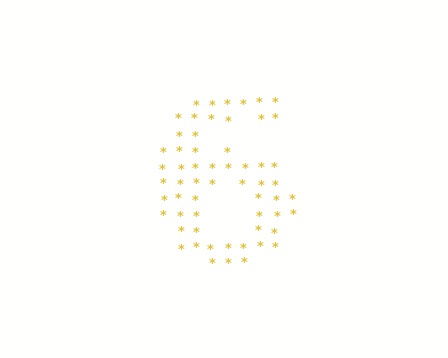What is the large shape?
The large shape is the digit 6.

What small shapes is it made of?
It is made of small asterisks.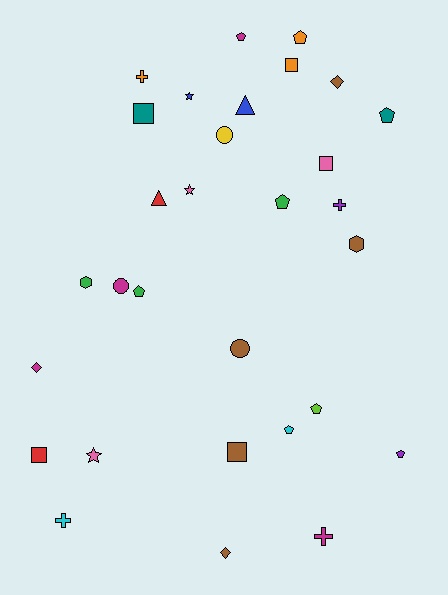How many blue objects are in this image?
There are 2 blue objects.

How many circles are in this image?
There are 3 circles.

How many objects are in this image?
There are 30 objects.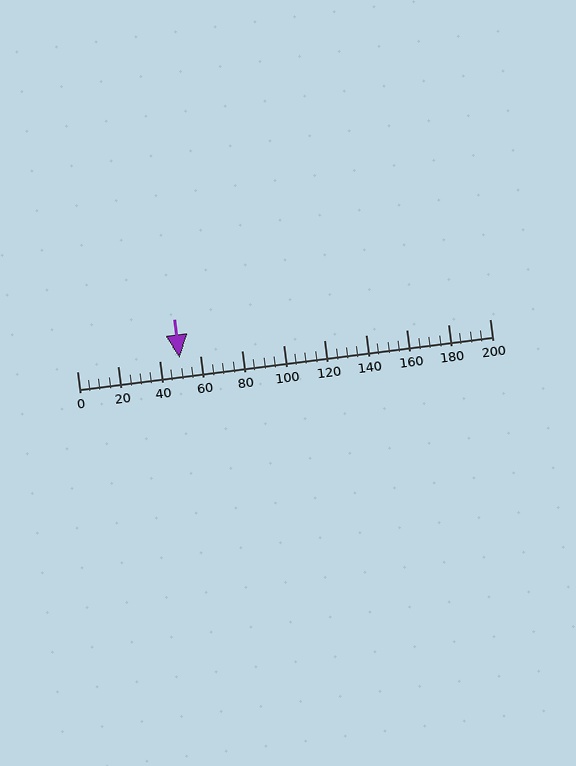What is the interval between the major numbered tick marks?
The major tick marks are spaced 20 units apart.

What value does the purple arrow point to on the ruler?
The purple arrow points to approximately 50.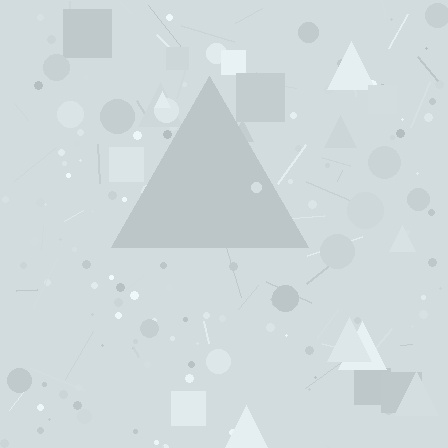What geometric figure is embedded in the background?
A triangle is embedded in the background.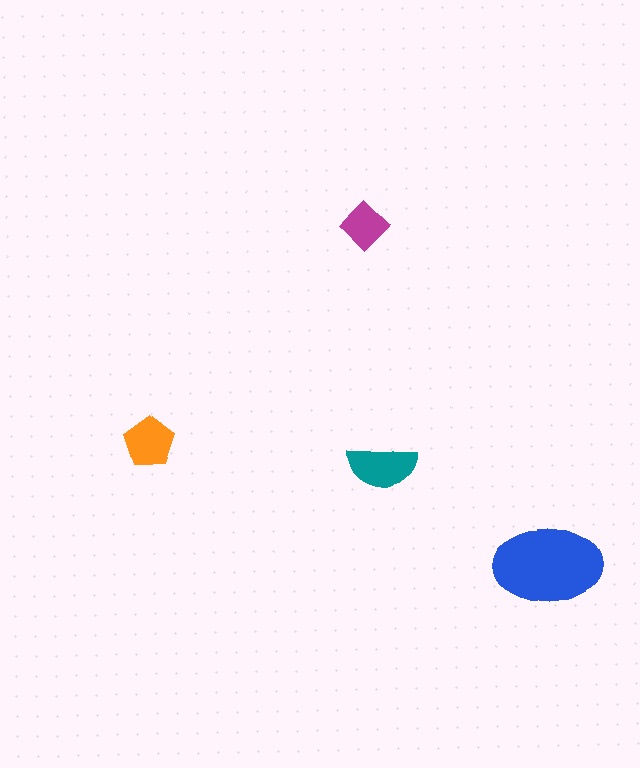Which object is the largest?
The blue ellipse.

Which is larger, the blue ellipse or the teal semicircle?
The blue ellipse.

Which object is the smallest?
The magenta diamond.